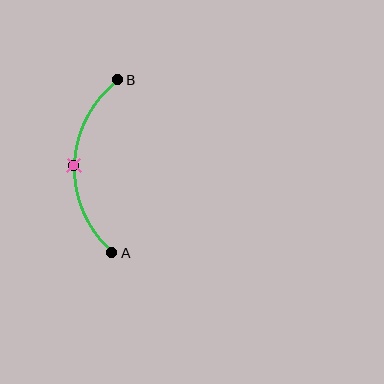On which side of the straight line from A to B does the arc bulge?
The arc bulges to the left of the straight line connecting A and B.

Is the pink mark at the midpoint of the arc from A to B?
Yes. The pink mark lies on the arc at equal arc-length from both A and B — it is the arc midpoint.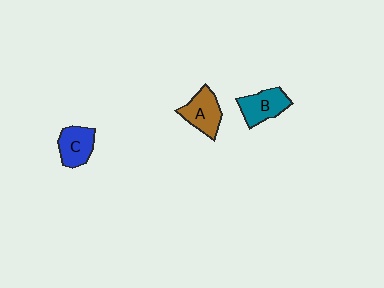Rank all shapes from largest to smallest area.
From largest to smallest: A (brown), B (teal), C (blue).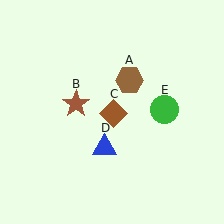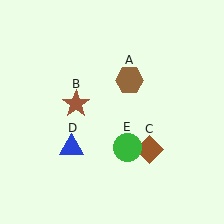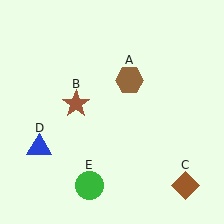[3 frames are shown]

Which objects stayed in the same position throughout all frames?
Brown hexagon (object A) and brown star (object B) remained stationary.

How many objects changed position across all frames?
3 objects changed position: brown diamond (object C), blue triangle (object D), green circle (object E).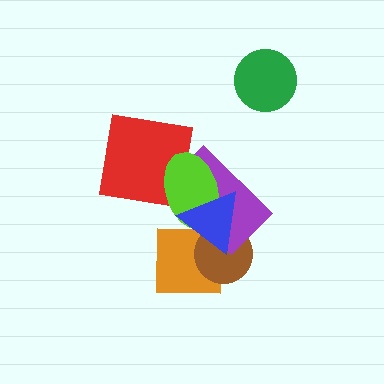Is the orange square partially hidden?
Yes, it is partially covered by another shape.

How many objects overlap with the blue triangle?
4 objects overlap with the blue triangle.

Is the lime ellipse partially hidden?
Yes, it is partially covered by another shape.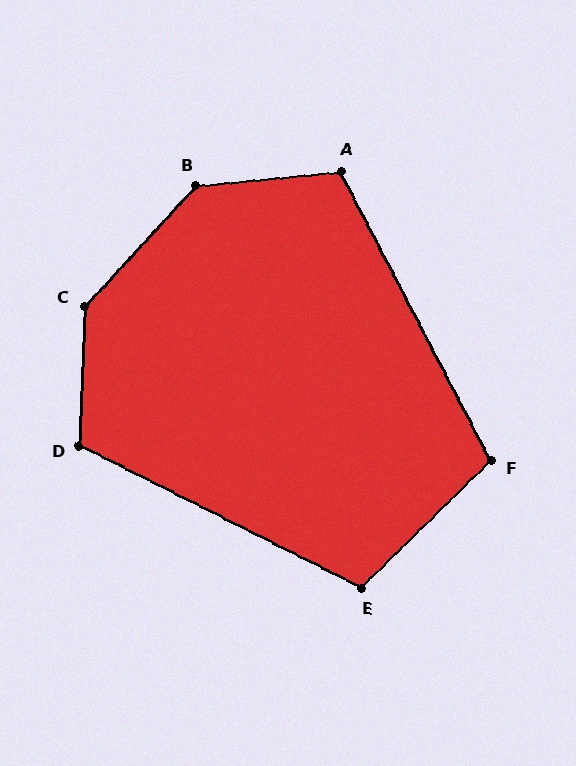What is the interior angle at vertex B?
Approximately 138 degrees (obtuse).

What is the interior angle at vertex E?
Approximately 109 degrees (obtuse).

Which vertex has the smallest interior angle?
F, at approximately 107 degrees.